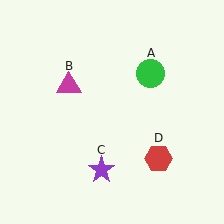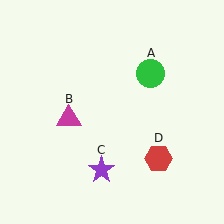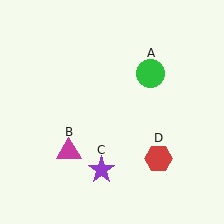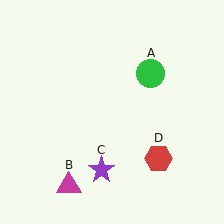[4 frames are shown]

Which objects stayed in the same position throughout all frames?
Green circle (object A) and purple star (object C) and red hexagon (object D) remained stationary.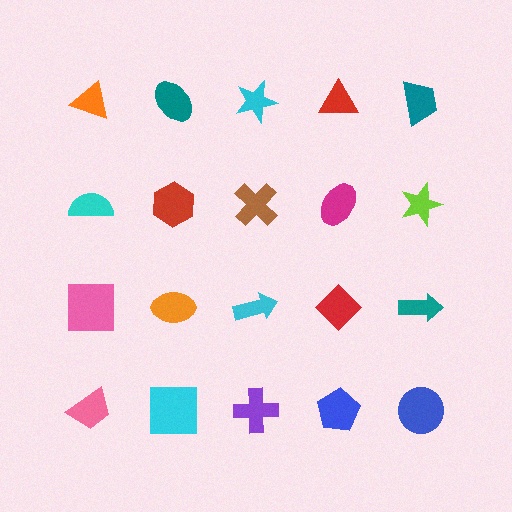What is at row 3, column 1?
A pink square.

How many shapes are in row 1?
5 shapes.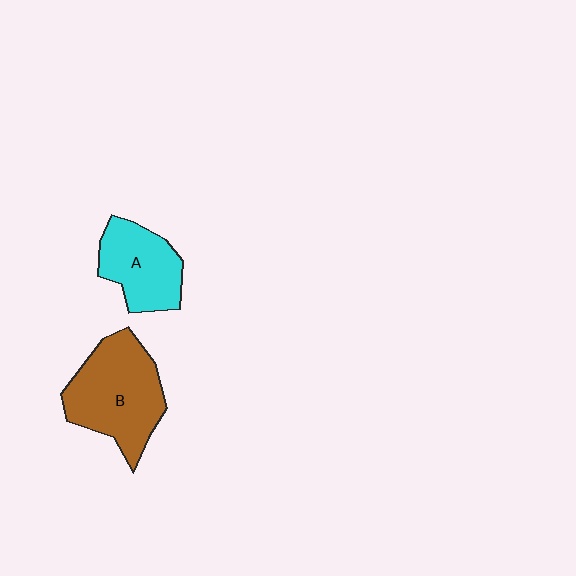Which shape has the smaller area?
Shape A (cyan).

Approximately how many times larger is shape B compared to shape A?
Approximately 1.5 times.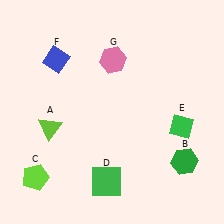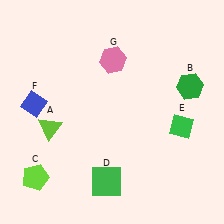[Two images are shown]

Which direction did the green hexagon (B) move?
The green hexagon (B) moved up.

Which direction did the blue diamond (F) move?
The blue diamond (F) moved down.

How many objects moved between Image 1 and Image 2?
2 objects moved between the two images.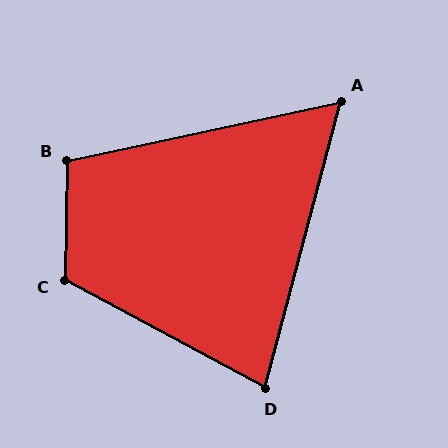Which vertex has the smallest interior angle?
A, at approximately 63 degrees.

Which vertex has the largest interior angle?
C, at approximately 117 degrees.